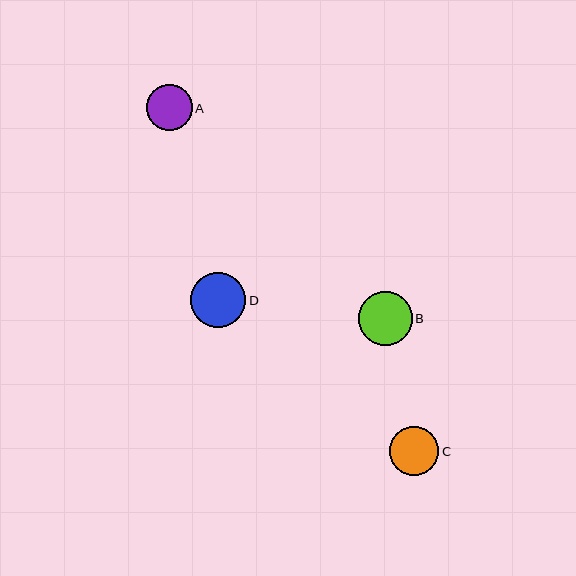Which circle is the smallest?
Circle A is the smallest with a size of approximately 46 pixels.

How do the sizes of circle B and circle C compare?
Circle B and circle C are approximately the same size.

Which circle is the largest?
Circle D is the largest with a size of approximately 55 pixels.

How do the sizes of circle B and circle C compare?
Circle B and circle C are approximately the same size.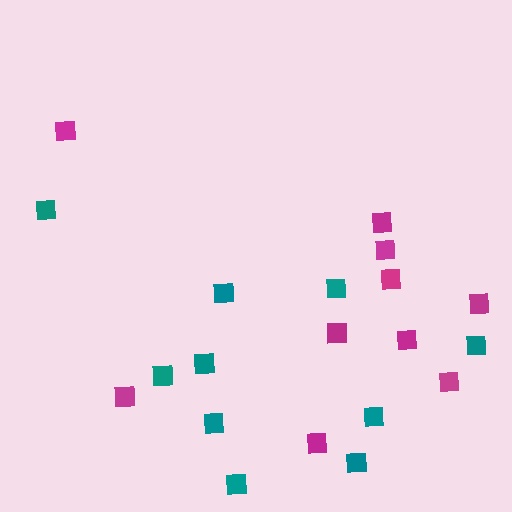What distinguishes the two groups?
There are 2 groups: one group of teal squares (10) and one group of magenta squares (10).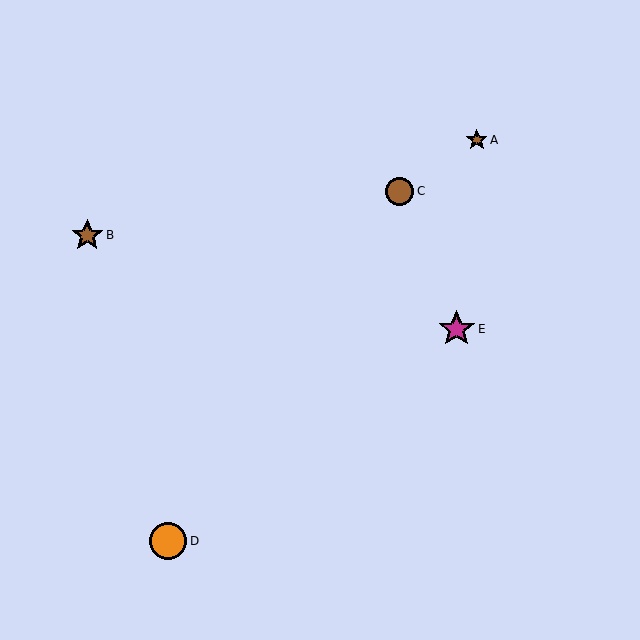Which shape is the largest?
The orange circle (labeled D) is the largest.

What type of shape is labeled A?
Shape A is a brown star.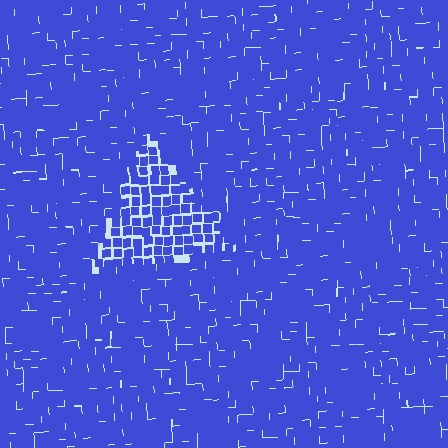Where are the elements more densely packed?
The elements are more densely packed outside the triangle boundary.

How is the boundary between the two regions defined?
The boundary is defined by a change in element density (approximately 1.5x ratio). All elements are the same color, size, and shape.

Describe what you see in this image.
The image contains small blue elements arranged at two different densities. A triangle-shaped region is visible where the elements are less densely packed than the surrounding area.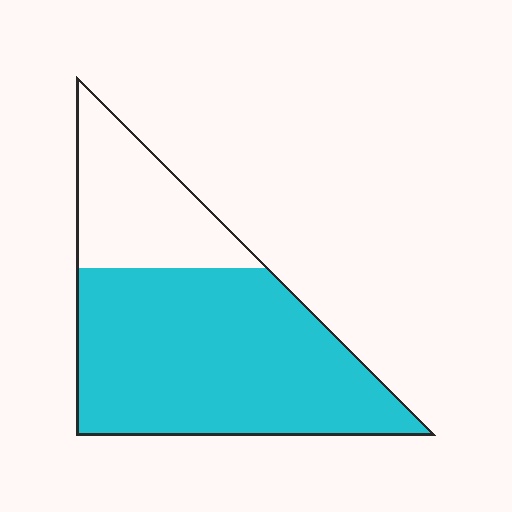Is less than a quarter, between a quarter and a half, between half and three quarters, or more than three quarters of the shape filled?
Between half and three quarters.